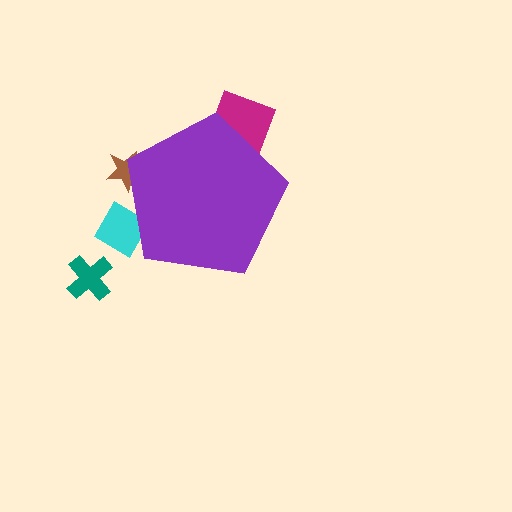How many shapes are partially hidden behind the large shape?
3 shapes are partially hidden.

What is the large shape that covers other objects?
A purple pentagon.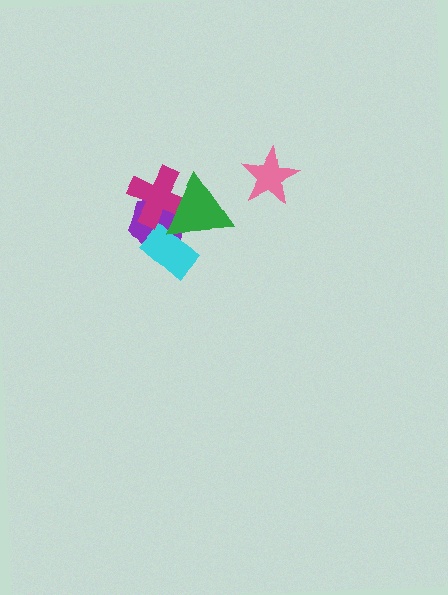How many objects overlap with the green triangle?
3 objects overlap with the green triangle.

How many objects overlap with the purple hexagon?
3 objects overlap with the purple hexagon.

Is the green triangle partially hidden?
No, no other shape covers it.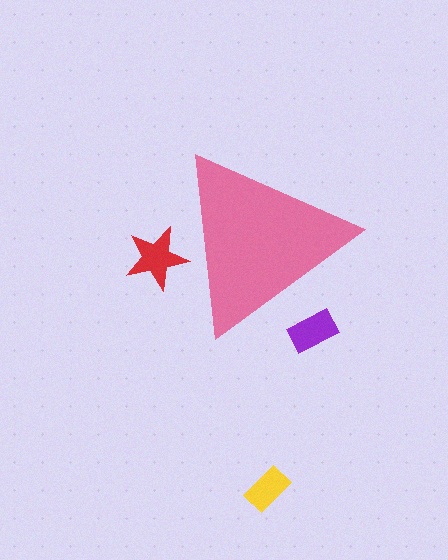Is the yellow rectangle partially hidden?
No, the yellow rectangle is fully visible.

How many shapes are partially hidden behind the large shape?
2 shapes are partially hidden.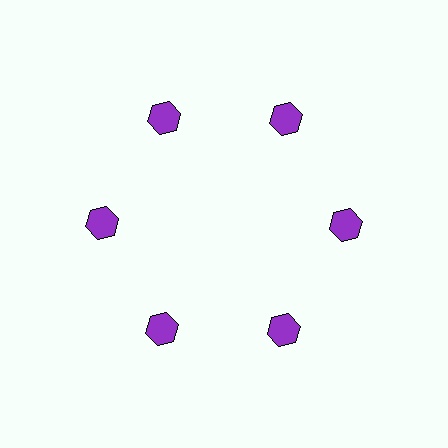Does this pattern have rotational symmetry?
Yes, this pattern has 6-fold rotational symmetry. It looks the same after rotating 60 degrees around the center.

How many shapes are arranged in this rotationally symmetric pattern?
There are 6 shapes, arranged in 6 groups of 1.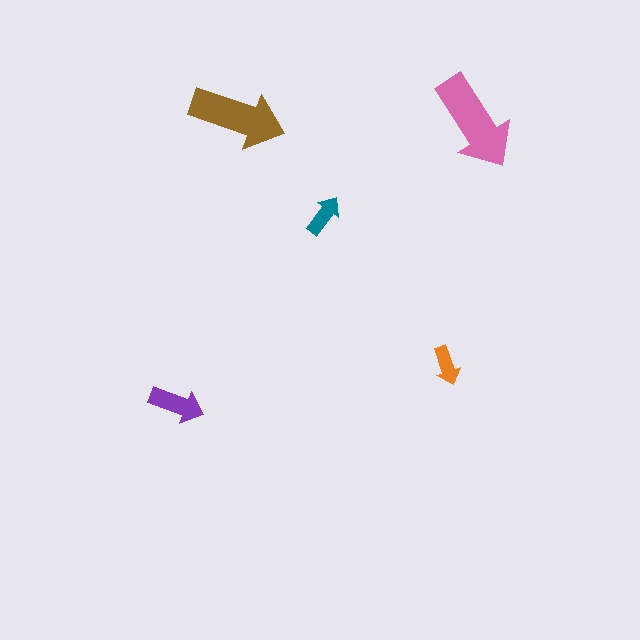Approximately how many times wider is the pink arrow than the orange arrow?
About 2.5 times wider.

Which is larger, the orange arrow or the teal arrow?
The teal one.